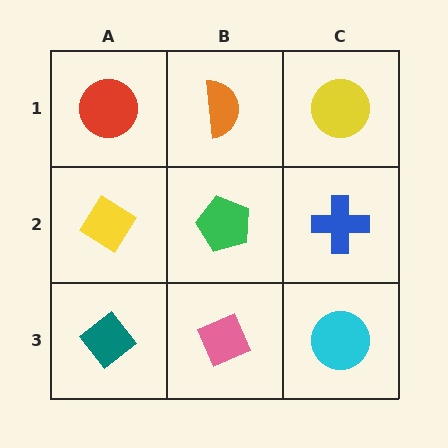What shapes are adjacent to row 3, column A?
A yellow diamond (row 2, column A), a pink diamond (row 3, column B).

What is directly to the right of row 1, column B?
A yellow circle.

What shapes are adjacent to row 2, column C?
A yellow circle (row 1, column C), a cyan circle (row 3, column C), a green pentagon (row 2, column B).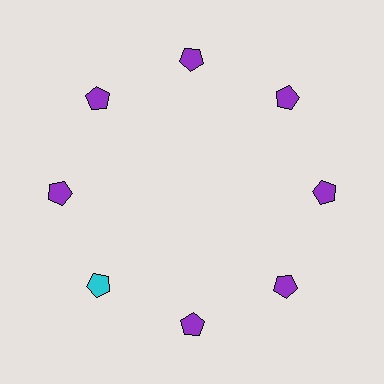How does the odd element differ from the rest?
It has a different color: cyan instead of purple.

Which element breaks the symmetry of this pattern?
The cyan pentagon at roughly the 8 o'clock position breaks the symmetry. All other shapes are purple pentagons.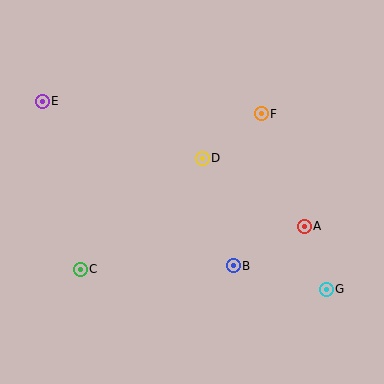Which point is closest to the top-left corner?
Point E is closest to the top-left corner.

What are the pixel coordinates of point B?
Point B is at (233, 266).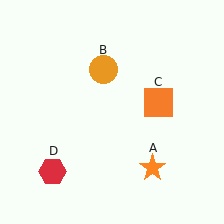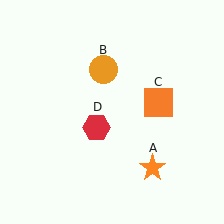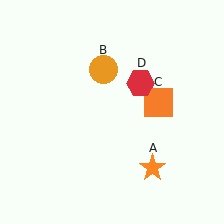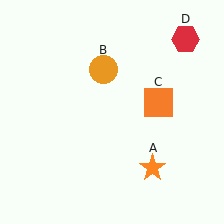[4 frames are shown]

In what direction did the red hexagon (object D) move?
The red hexagon (object D) moved up and to the right.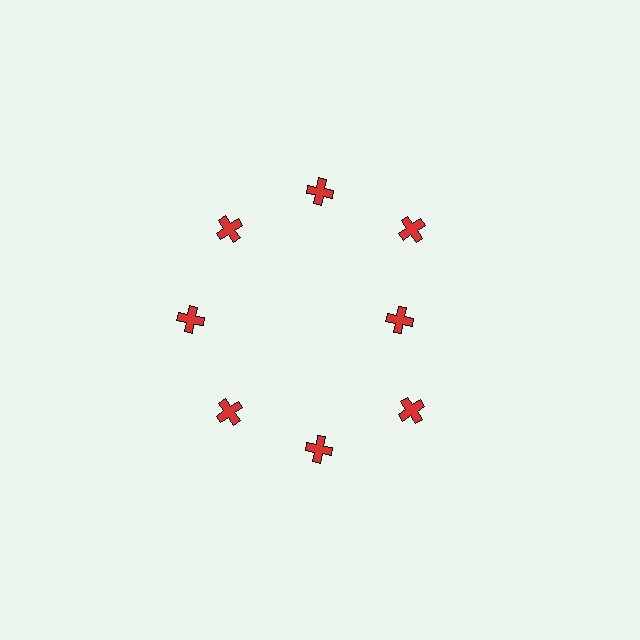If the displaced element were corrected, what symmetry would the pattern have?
It would have 8-fold rotational symmetry — the pattern would map onto itself every 45 degrees.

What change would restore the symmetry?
The symmetry would be restored by moving it outward, back onto the ring so that all 8 crosses sit at equal angles and equal distance from the center.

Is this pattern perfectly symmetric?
No. The 8 red crosses are arranged in a ring, but one element near the 3 o'clock position is pulled inward toward the center, breaking the 8-fold rotational symmetry.